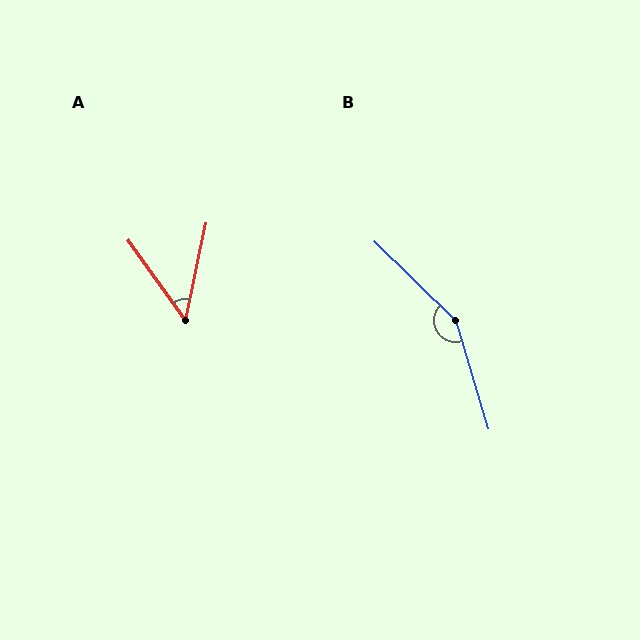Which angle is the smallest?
A, at approximately 48 degrees.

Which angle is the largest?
B, at approximately 151 degrees.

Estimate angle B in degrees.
Approximately 151 degrees.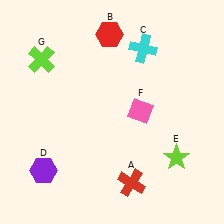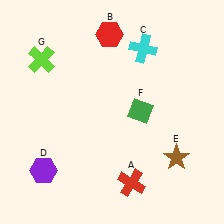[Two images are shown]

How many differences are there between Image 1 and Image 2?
There are 2 differences between the two images.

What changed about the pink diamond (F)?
In Image 1, F is pink. In Image 2, it changed to green.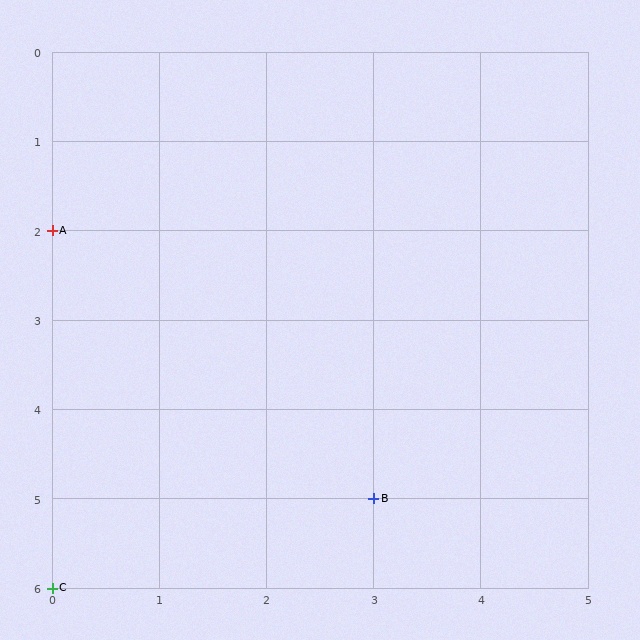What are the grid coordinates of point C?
Point C is at grid coordinates (0, 6).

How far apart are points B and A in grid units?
Points B and A are 3 columns and 3 rows apart (about 4.2 grid units diagonally).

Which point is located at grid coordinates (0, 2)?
Point A is at (0, 2).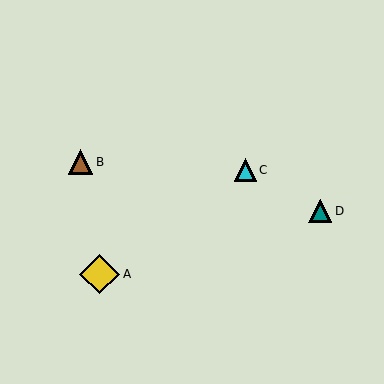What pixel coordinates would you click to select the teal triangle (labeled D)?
Click at (320, 211) to select the teal triangle D.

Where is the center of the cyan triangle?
The center of the cyan triangle is at (245, 170).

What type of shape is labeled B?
Shape B is a brown triangle.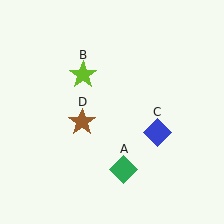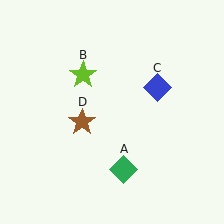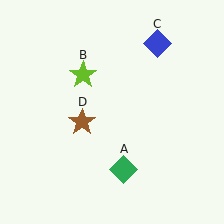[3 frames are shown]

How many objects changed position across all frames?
1 object changed position: blue diamond (object C).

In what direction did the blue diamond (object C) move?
The blue diamond (object C) moved up.